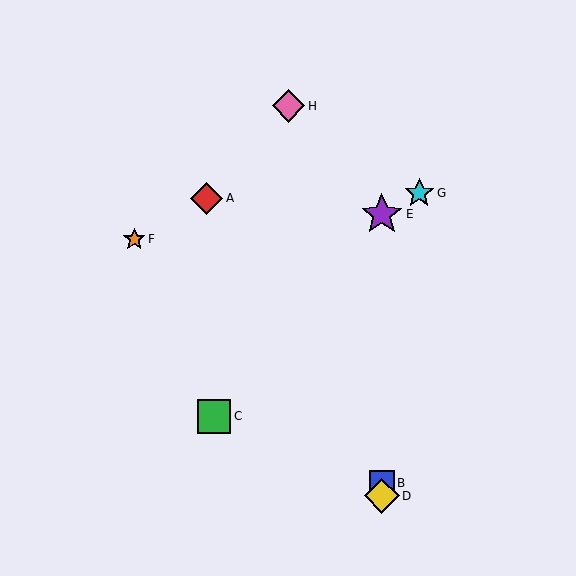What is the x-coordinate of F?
Object F is at x≈134.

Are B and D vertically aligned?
Yes, both are at x≈382.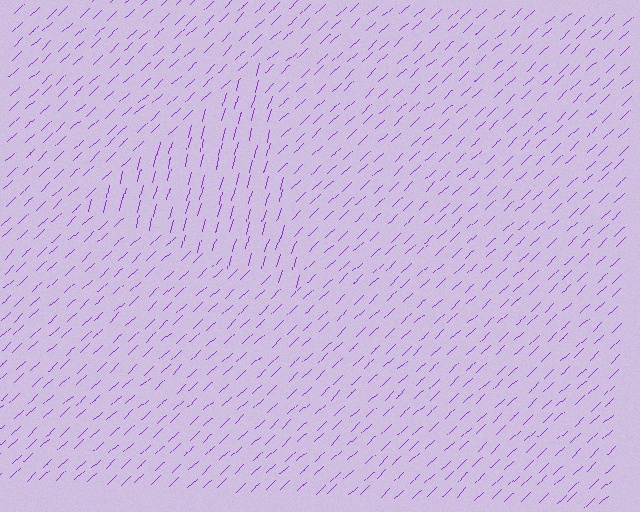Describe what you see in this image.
The image is filled with small purple line segments. A triangle region in the image has lines oriented differently from the surrounding lines, creating a visible texture boundary.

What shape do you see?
I see a triangle.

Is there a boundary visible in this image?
Yes, there is a texture boundary formed by a change in line orientation.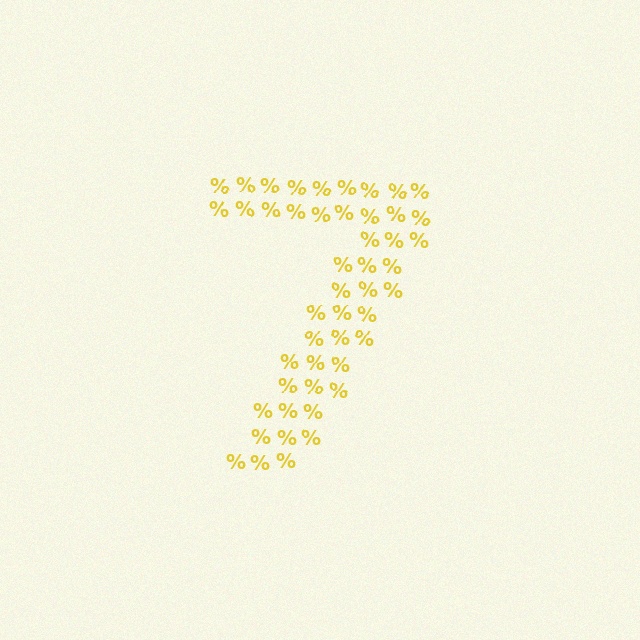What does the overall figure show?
The overall figure shows the digit 7.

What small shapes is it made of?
It is made of small percent signs.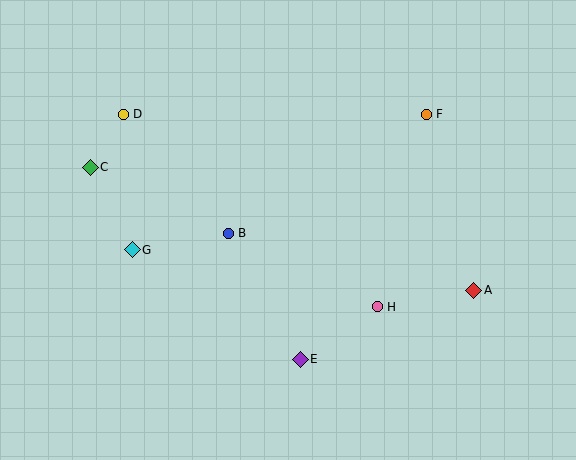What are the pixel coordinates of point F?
Point F is at (426, 114).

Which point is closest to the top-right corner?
Point F is closest to the top-right corner.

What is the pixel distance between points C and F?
The distance between C and F is 340 pixels.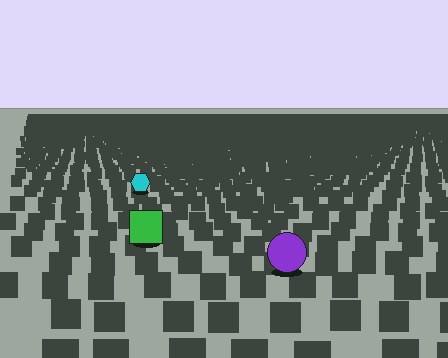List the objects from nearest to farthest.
From nearest to farthest: the purple circle, the green square, the cyan hexagon.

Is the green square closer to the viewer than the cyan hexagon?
Yes. The green square is closer — you can tell from the texture gradient: the ground texture is coarser near it.